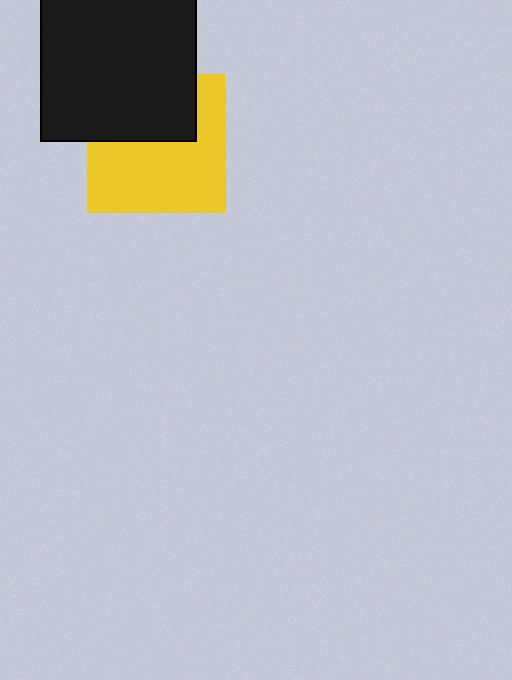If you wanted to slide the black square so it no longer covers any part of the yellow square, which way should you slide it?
Slide it up — that is the most direct way to separate the two shapes.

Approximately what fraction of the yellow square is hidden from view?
Roughly 39% of the yellow square is hidden behind the black square.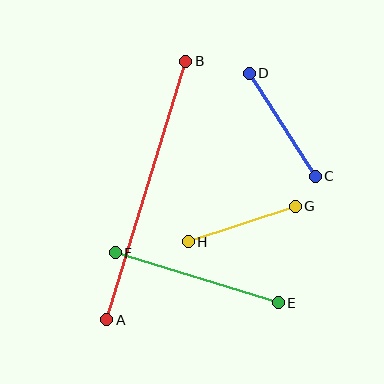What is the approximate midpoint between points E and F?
The midpoint is at approximately (197, 278) pixels.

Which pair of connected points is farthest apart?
Points A and B are farthest apart.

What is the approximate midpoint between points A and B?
The midpoint is at approximately (146, 191) pixels.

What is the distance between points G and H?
The distance is approximately 113 pixels.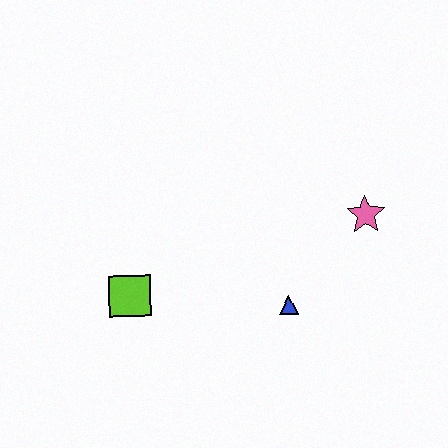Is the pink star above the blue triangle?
Yes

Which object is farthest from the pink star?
The lime square is farthest from the pink star.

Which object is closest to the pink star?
The blue triangle is closest to the pink star.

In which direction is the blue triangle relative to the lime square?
The blue triangle is to the right of the lime square.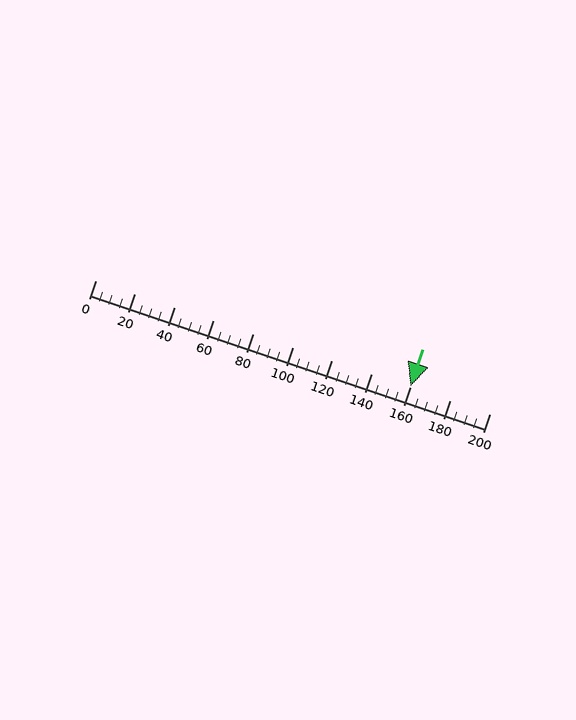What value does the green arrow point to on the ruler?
The green arrow points to approximately 160.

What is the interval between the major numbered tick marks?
The major tick marks are spaced 20 units apart.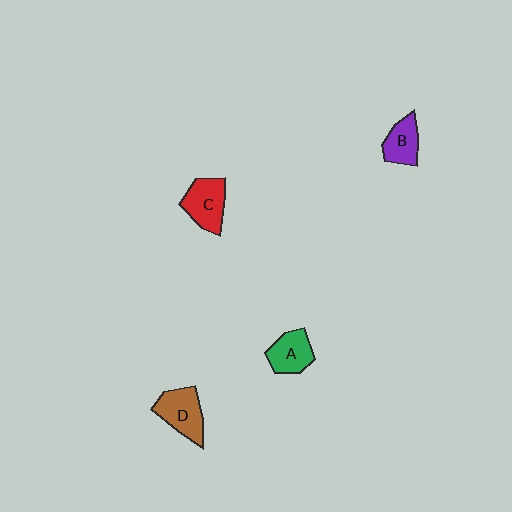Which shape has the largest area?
Shape D (brown).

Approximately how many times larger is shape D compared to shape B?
Approximately 1.4 times.